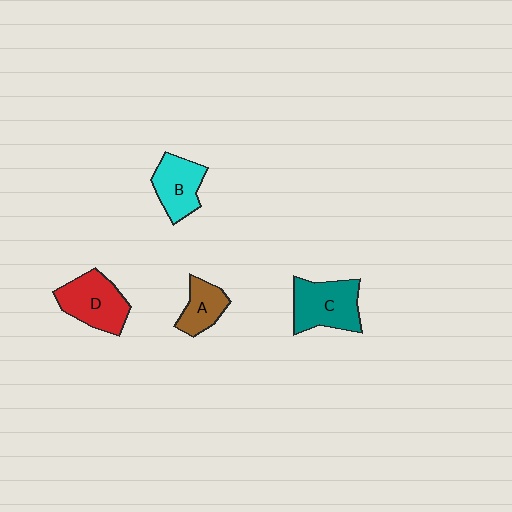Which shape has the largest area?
Shape C (teal).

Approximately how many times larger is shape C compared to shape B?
Approximately 1.3 times.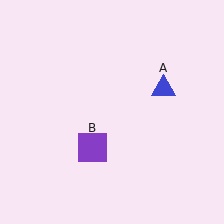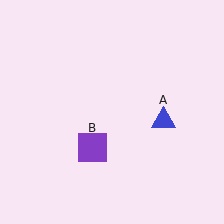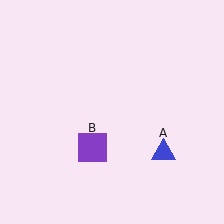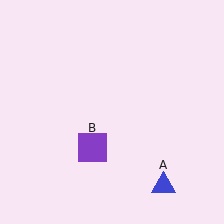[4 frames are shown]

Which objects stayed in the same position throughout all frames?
Purple square (object B) remained stationary.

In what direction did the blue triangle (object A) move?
The blue triangle (object A) moved down.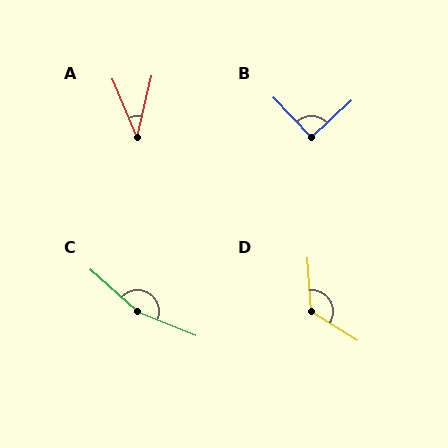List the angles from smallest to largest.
A (36°), B (90°), D (126°), C (160°).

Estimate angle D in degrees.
Approximately 126 degrees.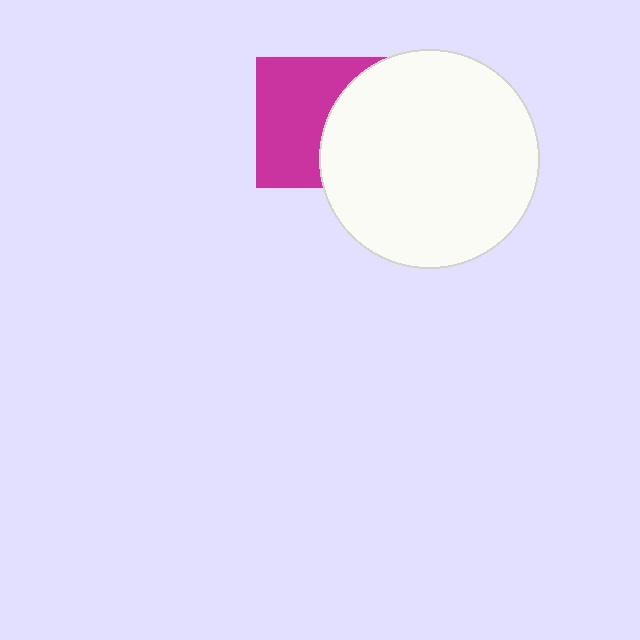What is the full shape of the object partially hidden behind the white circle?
The partially hidden object is a magenta square.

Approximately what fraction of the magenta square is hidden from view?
Roughly 40% of the magenta square is hidden behind the white circle.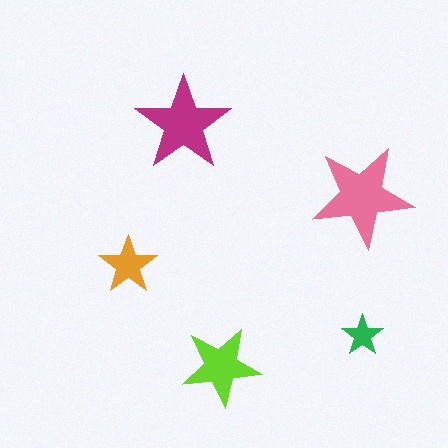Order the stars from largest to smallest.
the pink one, the magenta one, the lime one, the orange one, the green one.